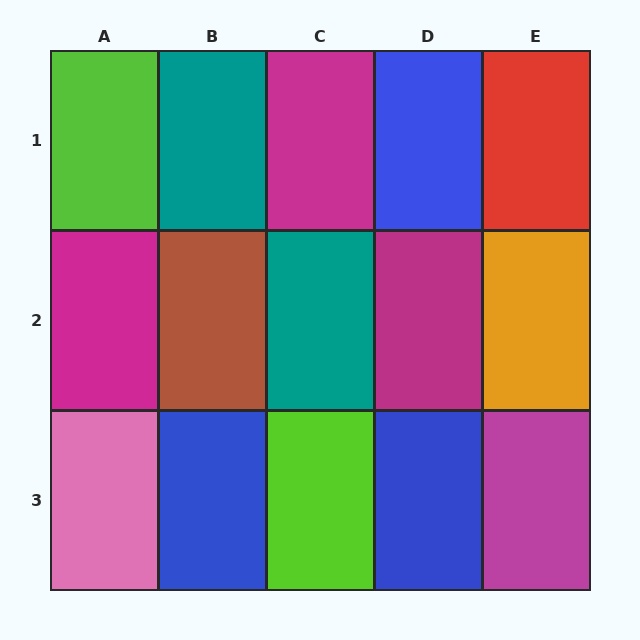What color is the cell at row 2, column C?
Teal.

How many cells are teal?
2 cells are teal.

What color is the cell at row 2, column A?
Magenta.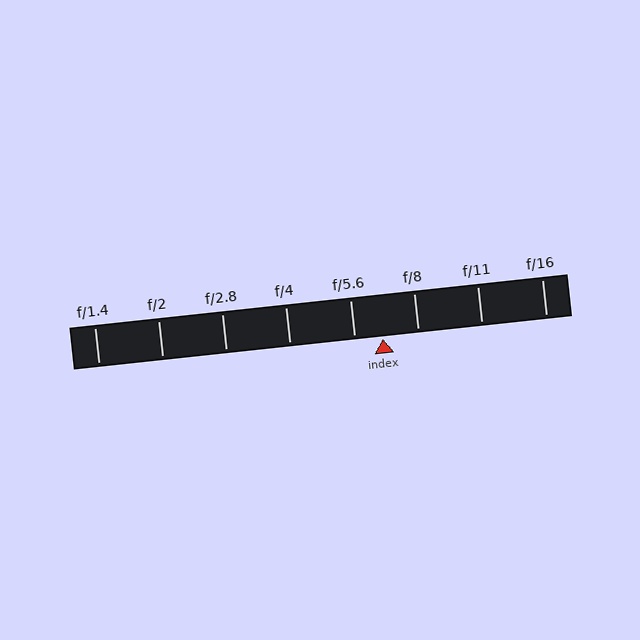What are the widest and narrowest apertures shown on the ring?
The widest aperture shown is f/1.4 and the narrowest is f/16.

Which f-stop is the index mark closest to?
The index mark is closest to f/5.6.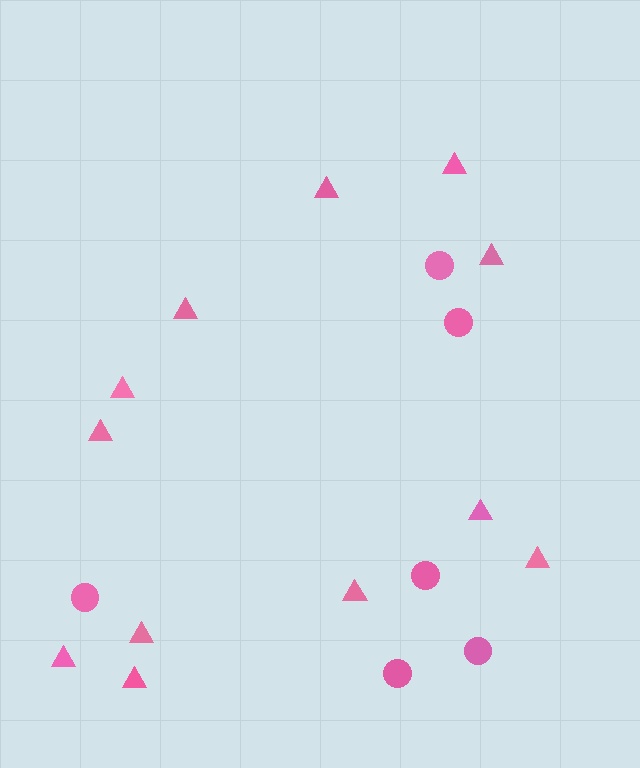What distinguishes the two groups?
There are 2 groups: one group of triangles (12) and one group of circles (6).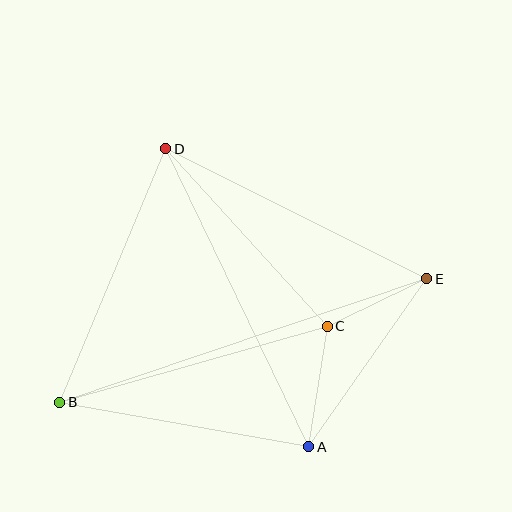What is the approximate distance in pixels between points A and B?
The distance between A and B is approximately 253 pixels.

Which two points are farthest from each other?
Points B and E are farthest from each other.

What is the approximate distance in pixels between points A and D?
The distance between A and D is approximately 331 pixels.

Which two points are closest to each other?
Points C and E are closest to each other.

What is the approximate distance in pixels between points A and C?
The distance between A and C is approximately 122 pixels.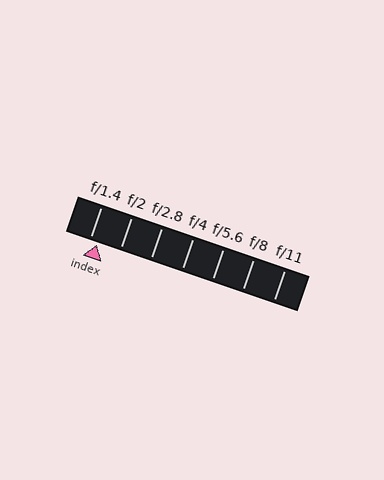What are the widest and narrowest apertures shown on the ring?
The widest aperture shown is f/1.4 and the narrowest is f/11.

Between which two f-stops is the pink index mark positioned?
The index mark is between f/1.4 and f/2.